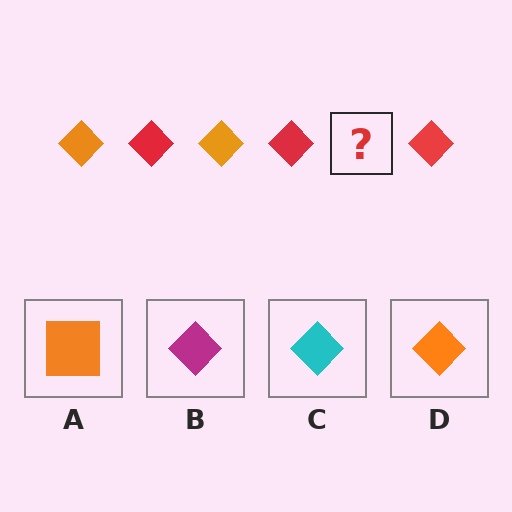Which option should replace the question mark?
Option D.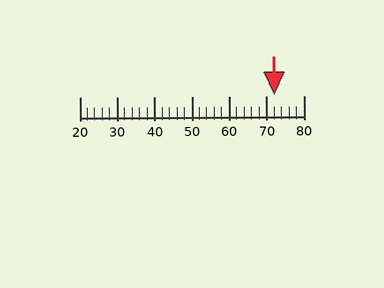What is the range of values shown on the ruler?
The ruler shows values from 20 to 80.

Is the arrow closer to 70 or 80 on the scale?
The arrow is closer to 70.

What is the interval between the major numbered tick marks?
The major tick marks are spaced 10 units apart.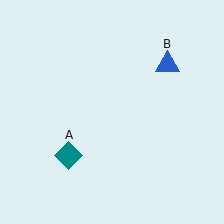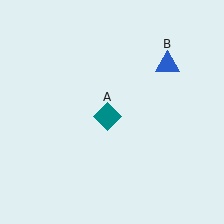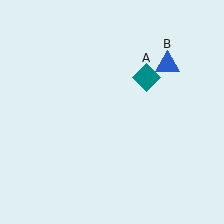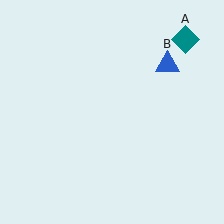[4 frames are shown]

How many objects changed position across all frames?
1 object changed position: teal diamond (object A).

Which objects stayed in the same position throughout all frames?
Blue triangle (object B) remained stationary.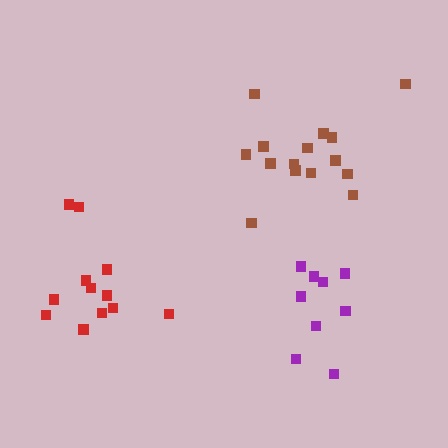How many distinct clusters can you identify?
There are 3 distinct clusters.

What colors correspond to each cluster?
The clusters are colored: brown, red, purple.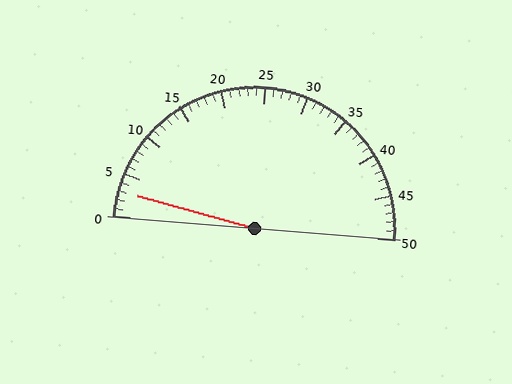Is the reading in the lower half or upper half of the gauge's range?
The reading is in the lower half of the range (0 to 50).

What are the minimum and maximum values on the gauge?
The gauge ranges from 0 to 50.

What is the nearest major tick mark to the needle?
The nearest major tick mark is 5.